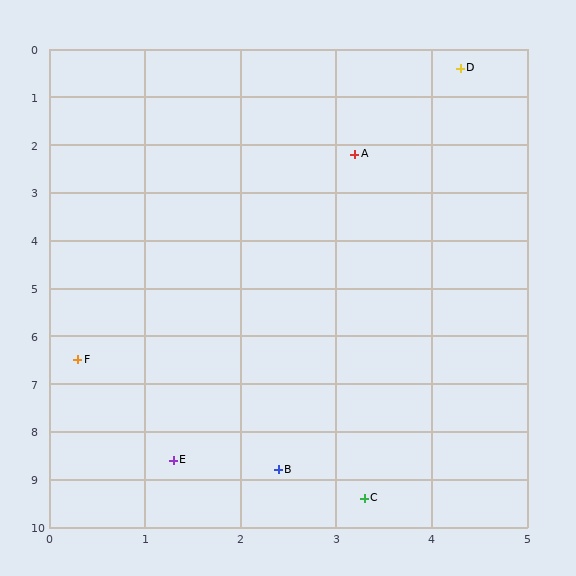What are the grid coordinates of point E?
Point E is at approximately (1.3, 8.6).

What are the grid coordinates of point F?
Point F is at approximately (0.3, 6.5).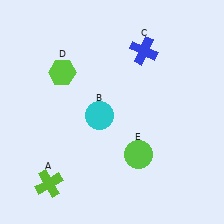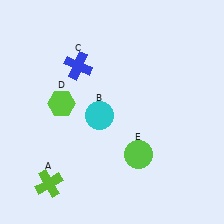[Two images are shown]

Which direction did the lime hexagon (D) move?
The lime hexagon (D) moved down.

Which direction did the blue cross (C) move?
The blue cross (C) moved left.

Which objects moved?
The objects that moved are: the blue cross (C), the lime hexagon (D).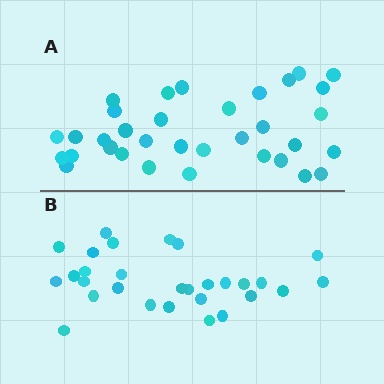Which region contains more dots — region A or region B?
Region A (the top region) has more dots.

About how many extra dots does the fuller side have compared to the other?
Region A has about 5 more dots than region B.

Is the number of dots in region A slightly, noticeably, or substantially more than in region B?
Region A has only slightly more — the two regions are fairly close. The ratio is roughly 1.2 to 1.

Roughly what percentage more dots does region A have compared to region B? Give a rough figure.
About 15% more.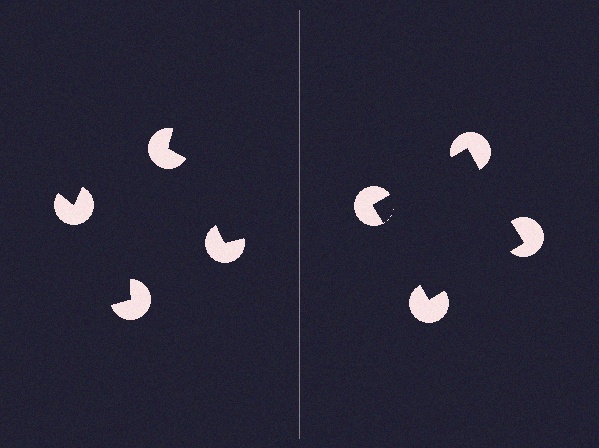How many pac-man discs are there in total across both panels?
8 — 4 on each side.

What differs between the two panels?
The pac-man discs are positioned identically on both sides; only the wedge orientations differ. On the right they align to a square; on the left they are misaligned.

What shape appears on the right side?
An illusory square.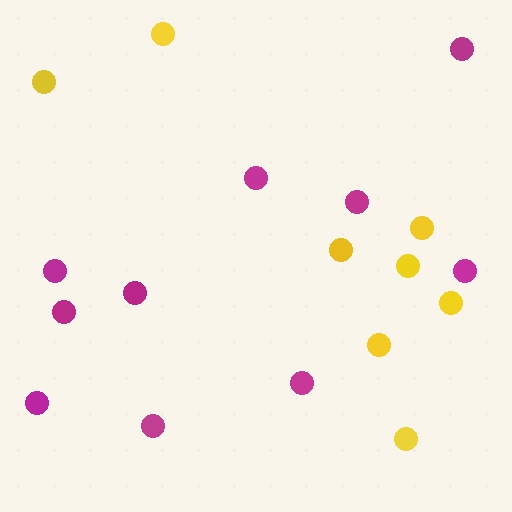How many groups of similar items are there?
There are 2 groups: one group of magenta circles (10) and one group of yellow circles (8).